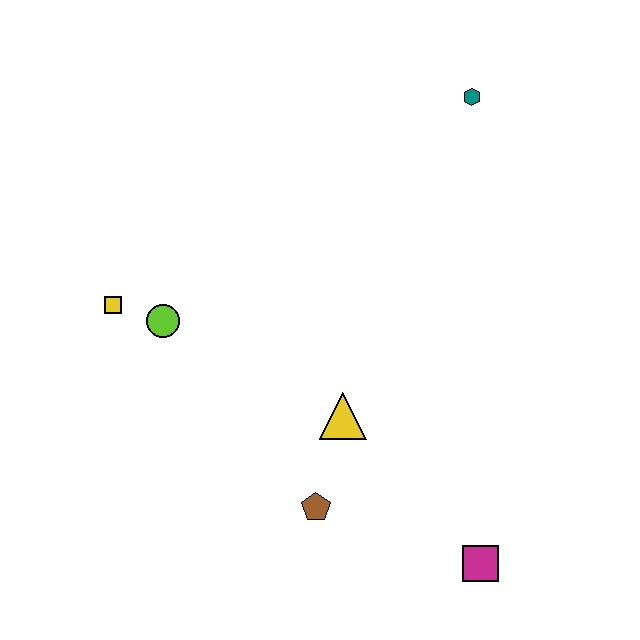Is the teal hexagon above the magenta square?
Yes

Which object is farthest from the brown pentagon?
The teal hexagon is farthest from the brown pentagon.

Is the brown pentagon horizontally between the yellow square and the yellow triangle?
Yes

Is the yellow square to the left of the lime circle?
Yes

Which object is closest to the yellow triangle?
The brown pentagon is closest to the yellow triangle.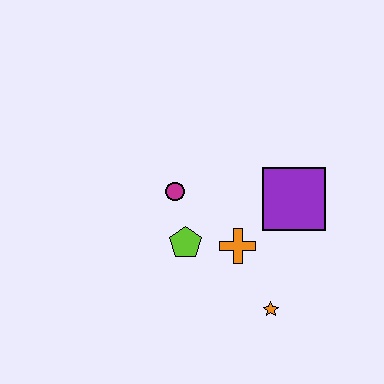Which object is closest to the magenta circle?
The lime pentagon is closest to the magenta circle.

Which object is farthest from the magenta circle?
The orange star is farthest from the magenta circle.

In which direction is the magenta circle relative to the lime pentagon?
The magenta circle is above the lime pentagon.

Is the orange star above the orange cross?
No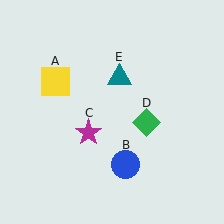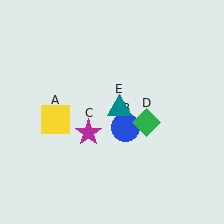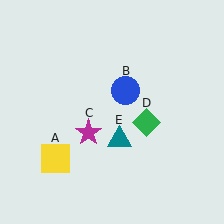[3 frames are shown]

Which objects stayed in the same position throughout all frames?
Magenta star (object C) and green diamond (object D) remained stationary.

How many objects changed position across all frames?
3 objects changed position: yellow square (object A), blue circle (object B), teal triangle (object E).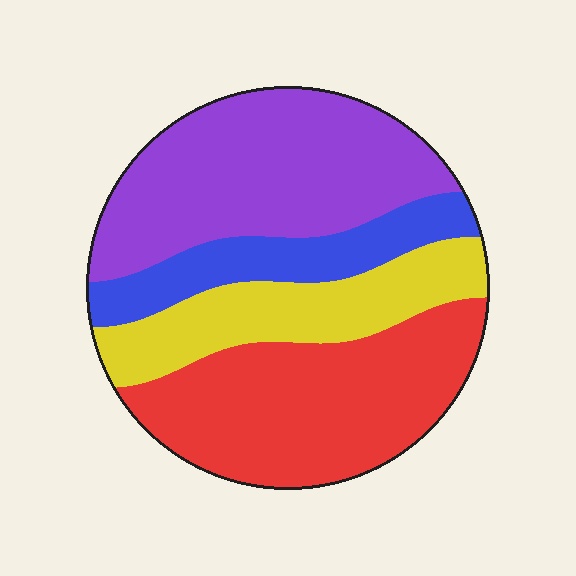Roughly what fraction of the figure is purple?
Purple takes up about one third (1/3) of the figure.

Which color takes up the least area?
Blue, at roughly 15%.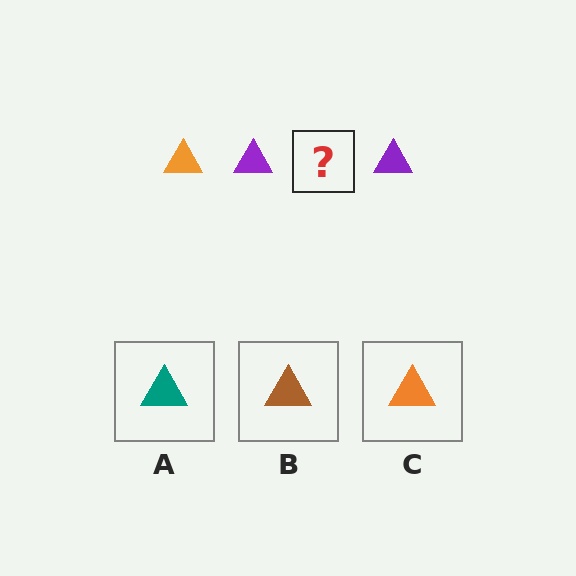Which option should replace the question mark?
Option C.